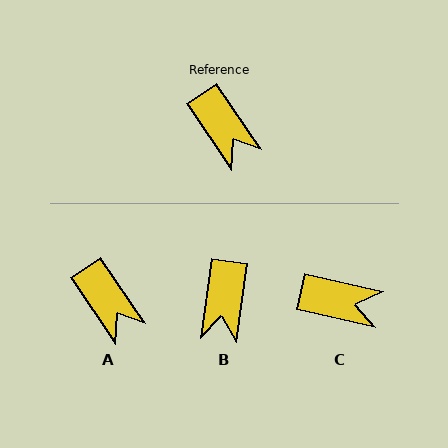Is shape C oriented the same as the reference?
No, it is off by about 43 degrees.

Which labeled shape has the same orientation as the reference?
A.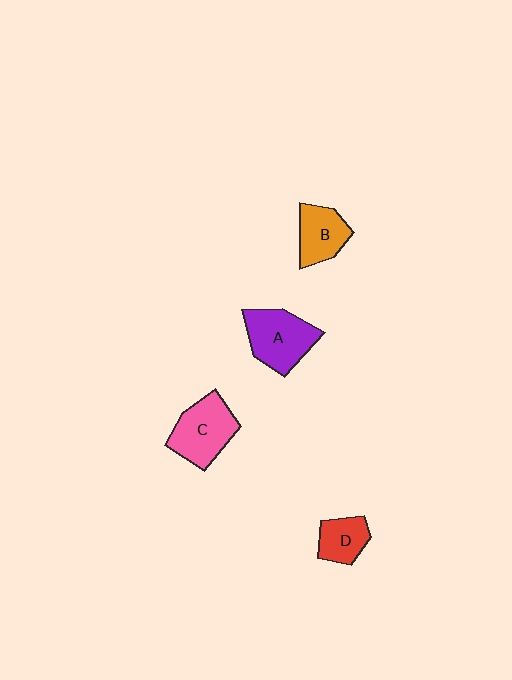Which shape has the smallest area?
Shape D (red).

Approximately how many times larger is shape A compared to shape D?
Approximately 1.7 times.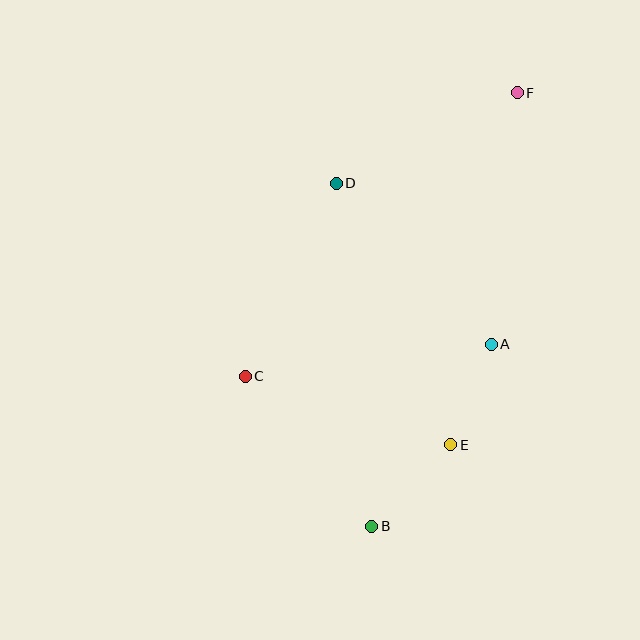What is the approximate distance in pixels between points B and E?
The distance between B and E is approximately 114 pixels.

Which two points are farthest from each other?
Points B and F are farthest from each other.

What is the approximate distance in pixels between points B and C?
The distance between B and C is approximately 196 pixels.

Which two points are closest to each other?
Points A and E are closest to each other.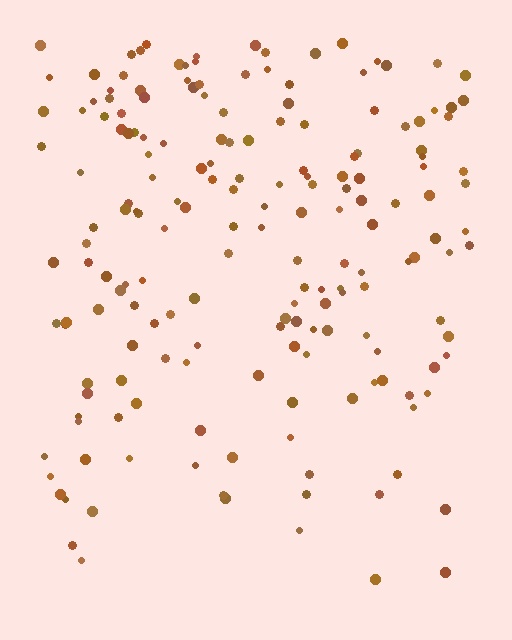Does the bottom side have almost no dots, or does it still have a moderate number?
Still a moderate number, just noticeably fewer than the top.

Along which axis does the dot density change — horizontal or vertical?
Vertical.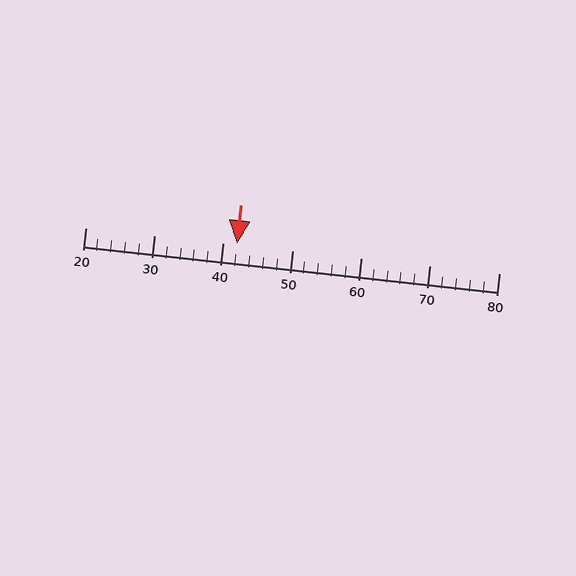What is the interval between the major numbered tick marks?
The major tick marks are spaced 10 units apart.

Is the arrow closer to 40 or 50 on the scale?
The arrow is closer to 40.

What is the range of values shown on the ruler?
The ruler shows values from 20 to 80.